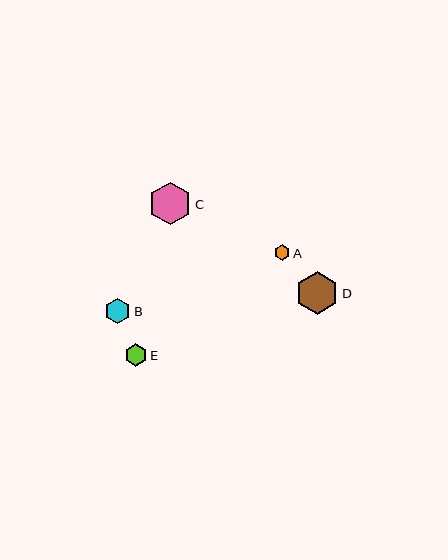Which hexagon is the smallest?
Hexagon A is the smallest with a size of approximately 16 pixels.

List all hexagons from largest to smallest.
From largest to smallest: C, D, B, E, A.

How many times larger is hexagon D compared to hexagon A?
Hexagon D is approximately 2.7 times the size of hexagon A.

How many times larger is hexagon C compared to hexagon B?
Hexagon C is approximately 1.7 times the size of hexagon B.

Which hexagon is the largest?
Hexagon C is the largest with a size of approximately 43 pixels.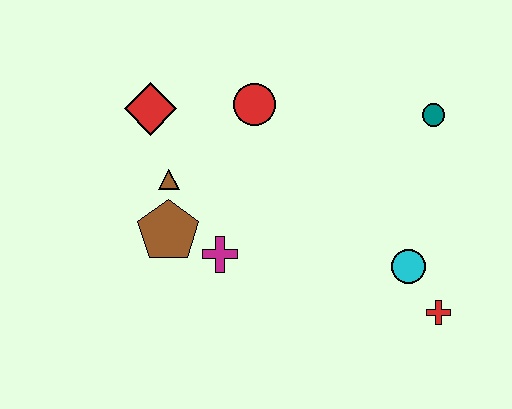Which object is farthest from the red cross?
The red diamond is farthest from the red cross.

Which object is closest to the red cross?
The cyan circle is closest to the red cross.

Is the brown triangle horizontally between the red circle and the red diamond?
Yes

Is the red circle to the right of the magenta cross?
Yes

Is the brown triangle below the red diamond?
Yes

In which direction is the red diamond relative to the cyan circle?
The red diamond is to the left of the cyan circle.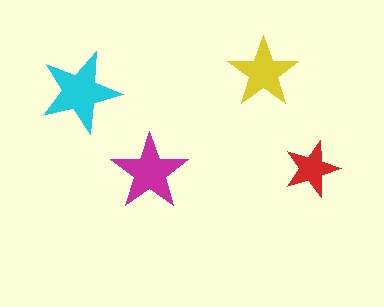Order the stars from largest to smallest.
the cyan one, the magenta one, the yellow one, the red one.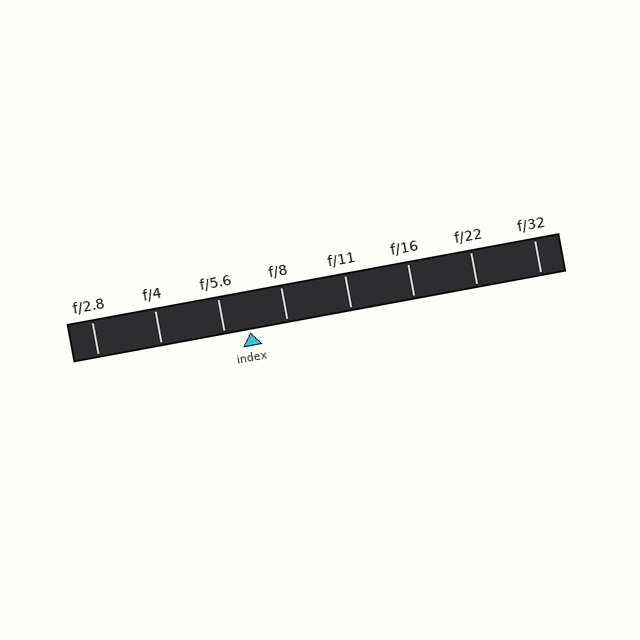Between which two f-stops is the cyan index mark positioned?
The index mark is between f/5.6 and f/8.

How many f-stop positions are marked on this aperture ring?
There are 8 f-stop positions marked.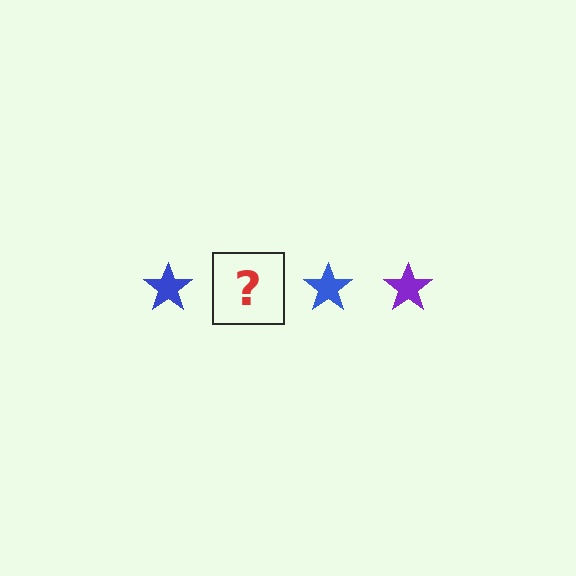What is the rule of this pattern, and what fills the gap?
The rule is that the pattern cycles through blue, purple stars. The gap should be filled with a purple star.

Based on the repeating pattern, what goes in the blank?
The blank should be a purple star.